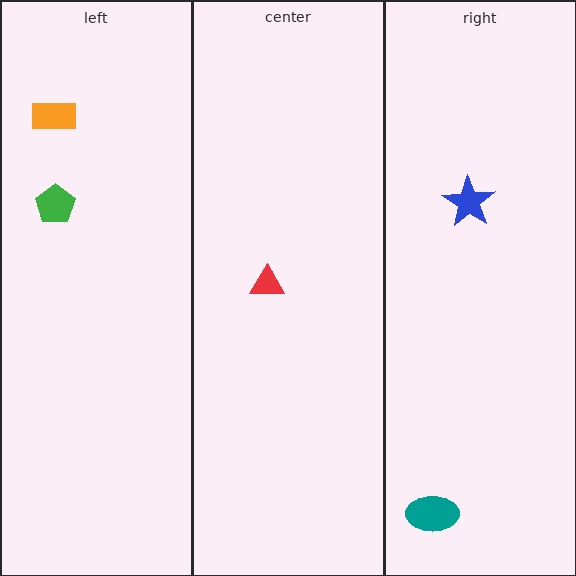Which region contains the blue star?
The right region.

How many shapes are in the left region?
2.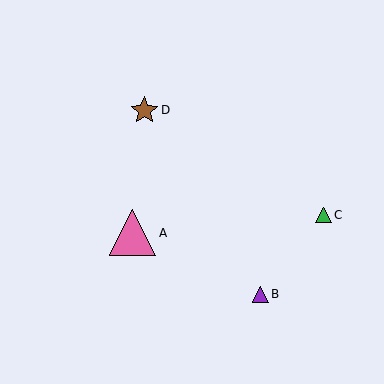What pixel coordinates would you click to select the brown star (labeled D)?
Click at (144, 110) to select the brown star D.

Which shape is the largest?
The pink triangle (labeled A) is the largest.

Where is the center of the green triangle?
The center of the green triangle is at (323, 215).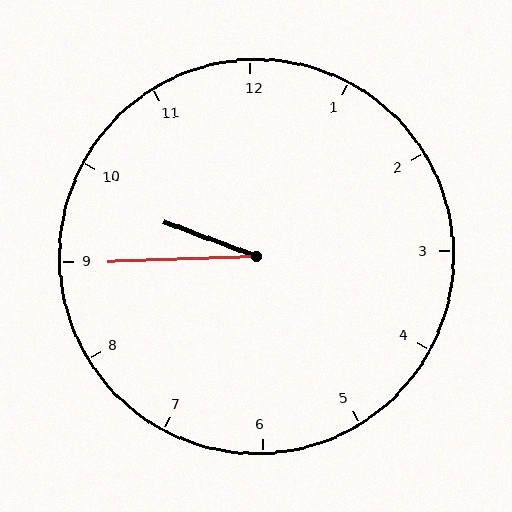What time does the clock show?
9:45.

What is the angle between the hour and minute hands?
Approximately 22 degrees.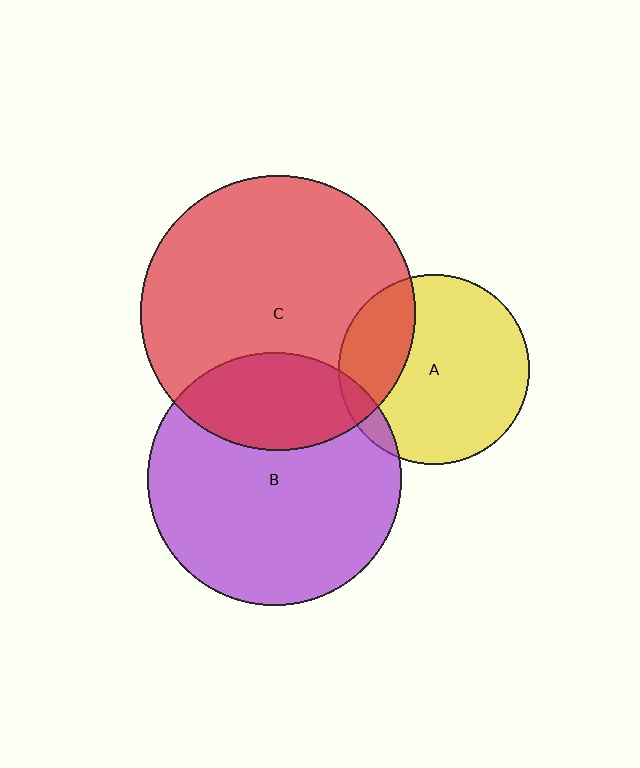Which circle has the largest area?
Circle C (red).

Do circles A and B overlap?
Yes.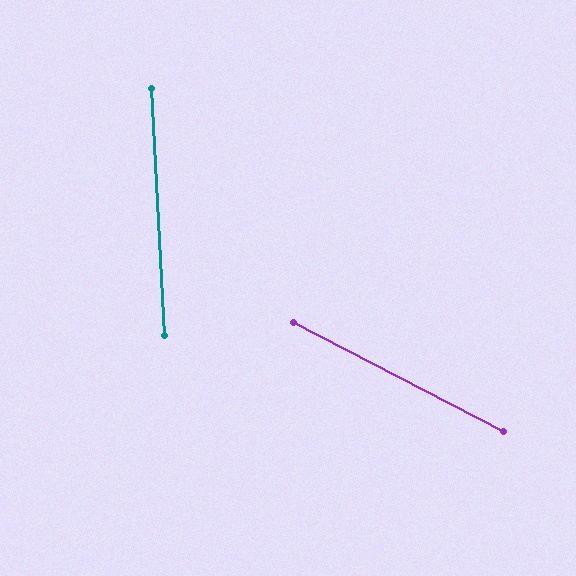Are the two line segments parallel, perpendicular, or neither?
Neither parallel nor perpendicular — they differ by about 60°.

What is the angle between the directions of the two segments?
Approximately 60 degrees.